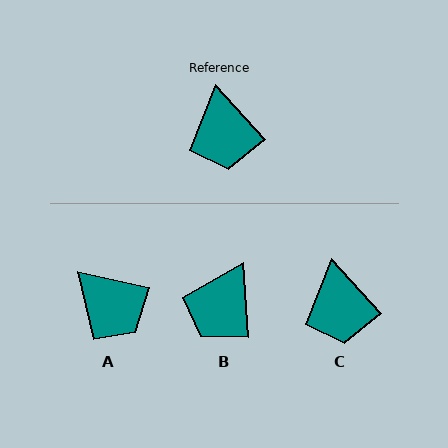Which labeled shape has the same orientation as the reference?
C.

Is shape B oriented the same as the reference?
No, it is off by about 39 degrees.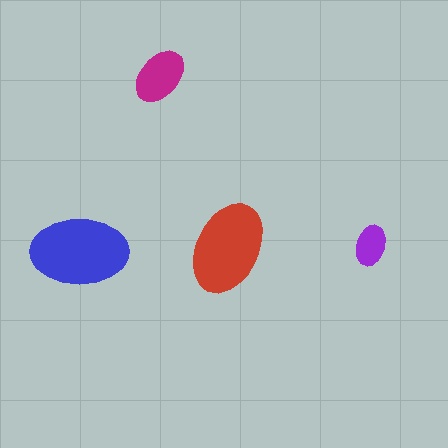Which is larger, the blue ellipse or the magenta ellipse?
The blue one.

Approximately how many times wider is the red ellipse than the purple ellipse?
About 2 times wider.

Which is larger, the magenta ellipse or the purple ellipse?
The magenta one.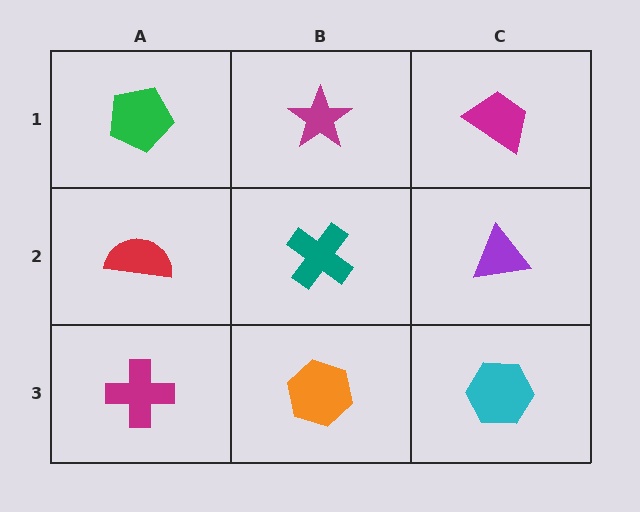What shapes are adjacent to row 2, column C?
A magenta trapezoid (row 1, column C), a cyan hexagon (row 3, column C), a teal cross (row 2, column B).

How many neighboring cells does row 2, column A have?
3.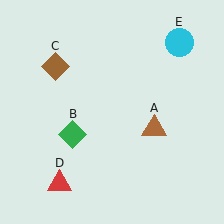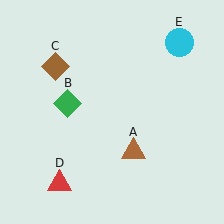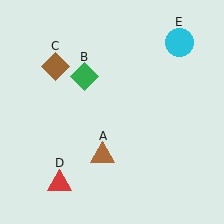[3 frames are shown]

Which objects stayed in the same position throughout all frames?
Brown diamond (object C) and red triangle (object D) and cyan circle (object E) remained stationary.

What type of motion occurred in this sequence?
The brown triangle (object A), green diamond (object B) rotated clockwise around the center of the scene.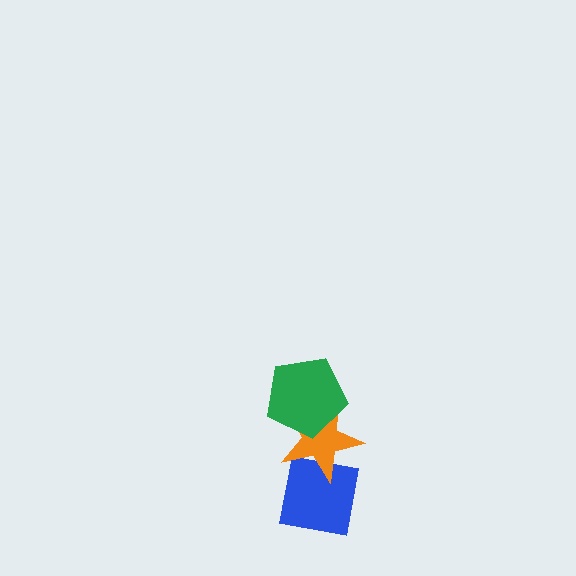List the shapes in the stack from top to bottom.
From top to bottom: the green pentagon, the orange star, the blue square.